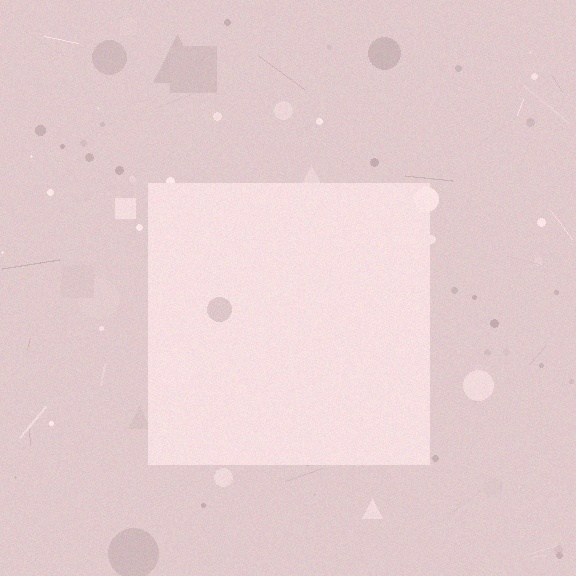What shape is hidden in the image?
A square is hidden in the image.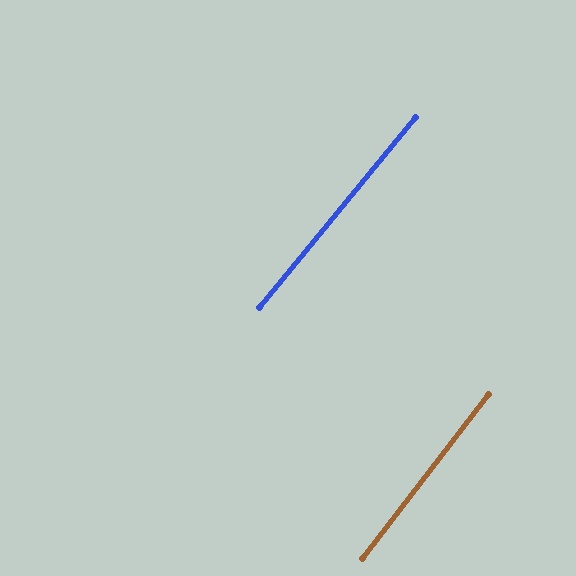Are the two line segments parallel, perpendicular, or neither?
Parallel — their directions differ by only 1.9°.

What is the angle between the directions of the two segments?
Approximately 2 degrees.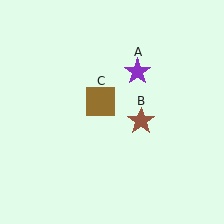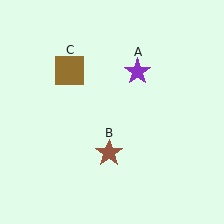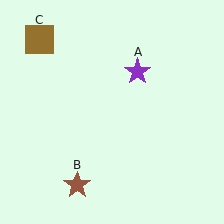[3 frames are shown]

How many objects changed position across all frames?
2 objects changed position: brown star (object B), brown square (object C).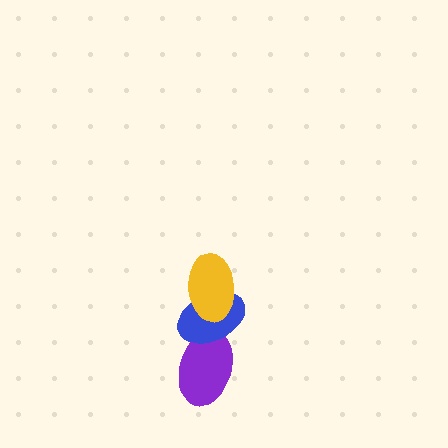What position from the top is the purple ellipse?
The purple ellipse is 3rd from the top.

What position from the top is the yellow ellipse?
The yellow ellipse is 1st from the top.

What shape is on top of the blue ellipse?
The yellow ellipse is on top of the blue ellipse.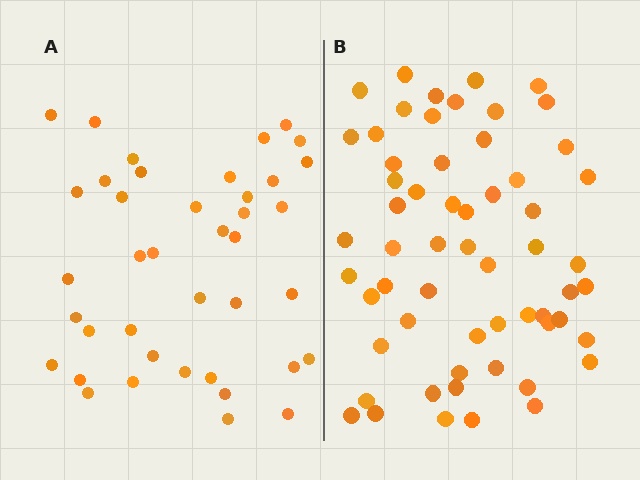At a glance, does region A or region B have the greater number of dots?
Region B (the right region) has more dots.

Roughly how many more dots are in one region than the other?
Region B has approximately 20 more dots than region A.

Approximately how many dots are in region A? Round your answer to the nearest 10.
About 40 dots.